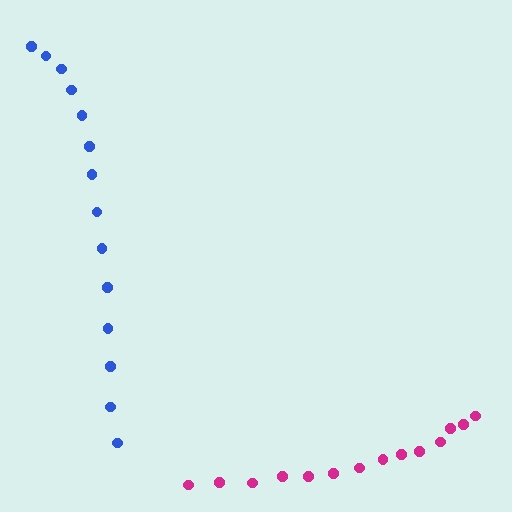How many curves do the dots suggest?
There are 2 distinct paths.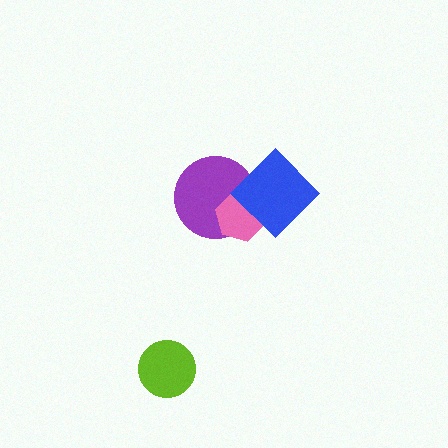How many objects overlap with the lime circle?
0 objects overlap with the lime circle.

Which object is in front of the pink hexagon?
The blue diamond is in front of the pink hexagon.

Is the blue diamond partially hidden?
No, no other shape covers it.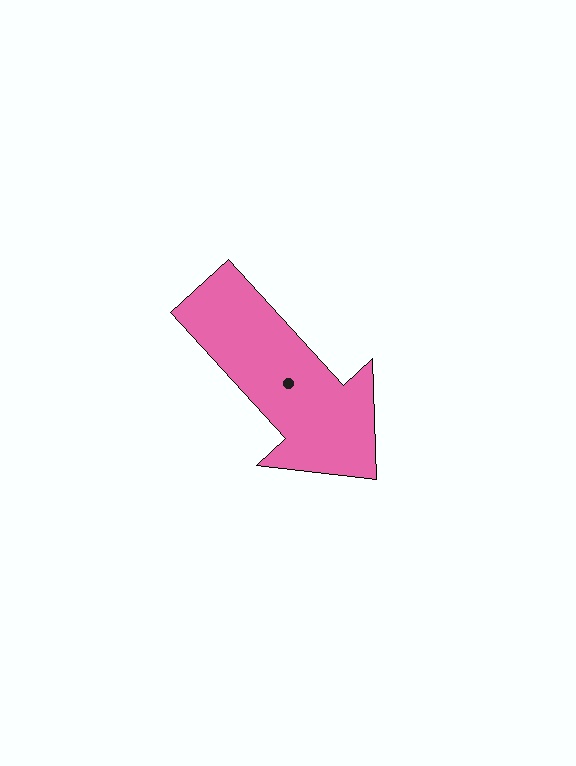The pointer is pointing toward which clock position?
Roughly 5 o'clock.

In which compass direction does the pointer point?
Southeast.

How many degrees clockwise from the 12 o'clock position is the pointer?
Approximately 137 degrees.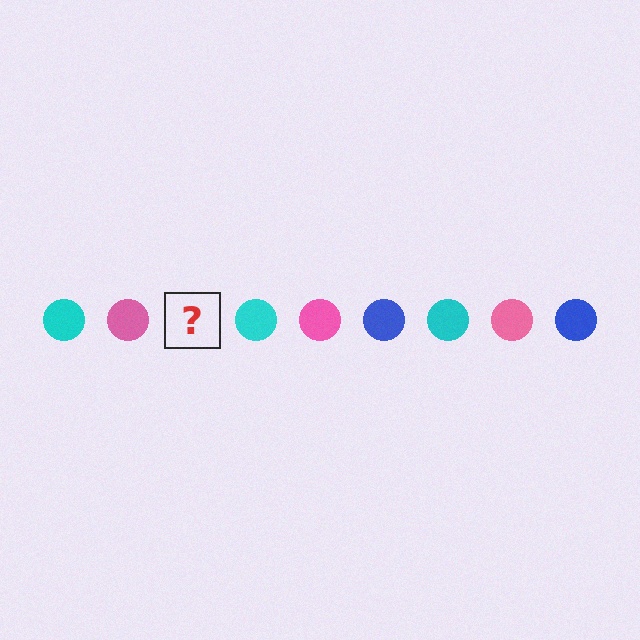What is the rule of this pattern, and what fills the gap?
The rule is that the pattern cycles through cyan, pink, blue circles. The gap should be filled with a blue circle.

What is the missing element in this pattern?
The missing element is a blue circle.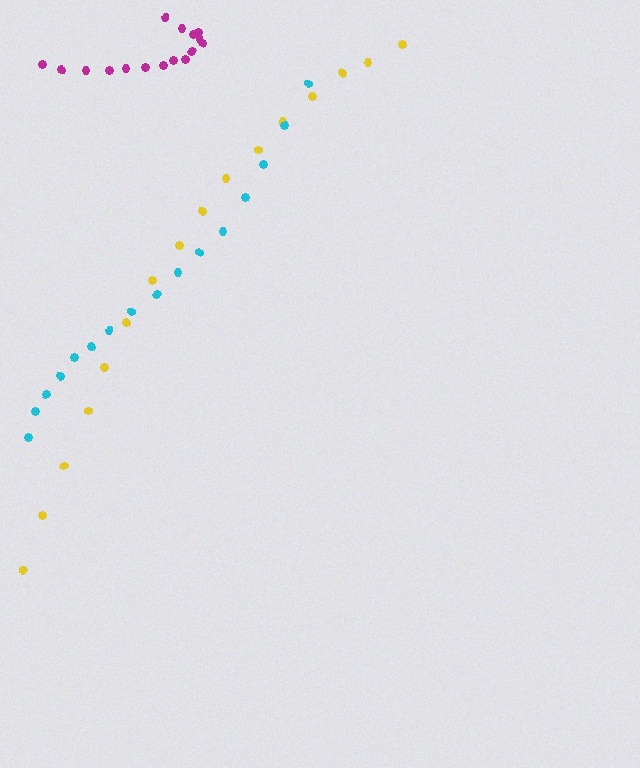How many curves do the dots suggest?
There are 3 distinct paths.